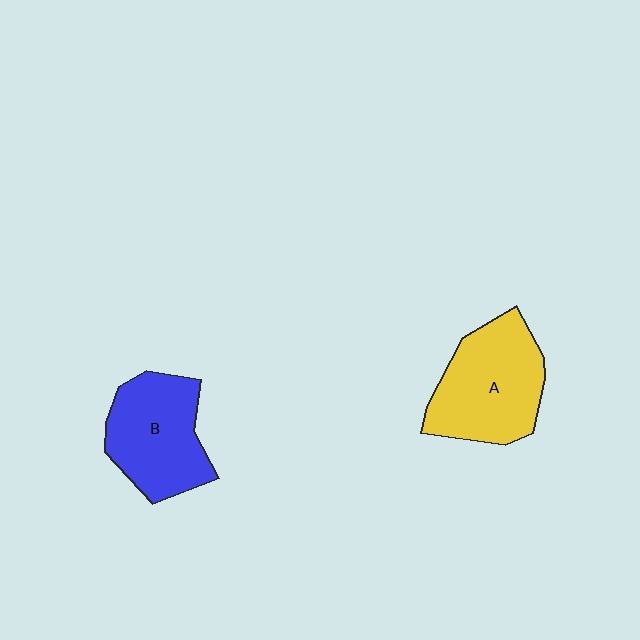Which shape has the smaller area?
Shape B (blue).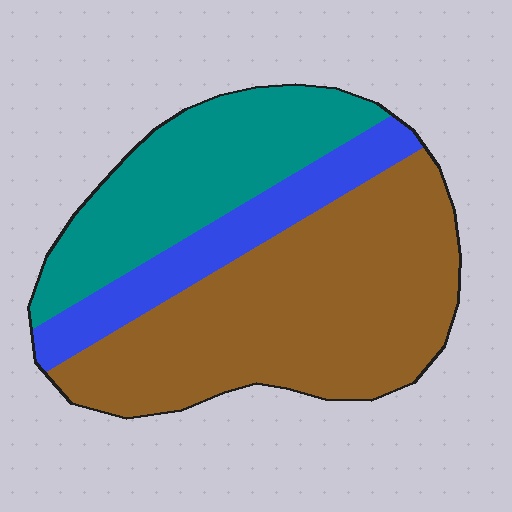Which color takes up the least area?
Blue, at roughly 15%.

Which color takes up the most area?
Brown, at roughly 55%.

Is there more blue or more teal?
Teal.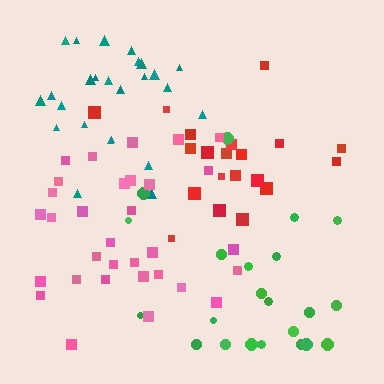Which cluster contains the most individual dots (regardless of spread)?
Pink (32).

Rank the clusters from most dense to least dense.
teal, red, pink, green.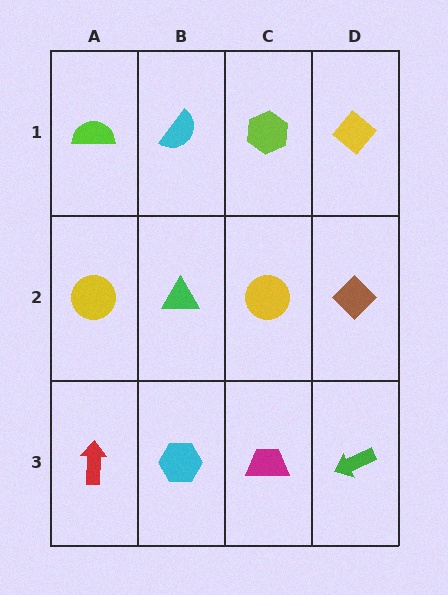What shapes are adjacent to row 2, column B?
A cyan semicircle (row 1, column B), a cyan hexagon (row 3, column B), a yellow circle (row 2, column A), a yellow circle (row 2, column C).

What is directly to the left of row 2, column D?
A yellow circle.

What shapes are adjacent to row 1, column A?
A yellow circle (row 2, column A), a cyan semicircle (row 1, column B).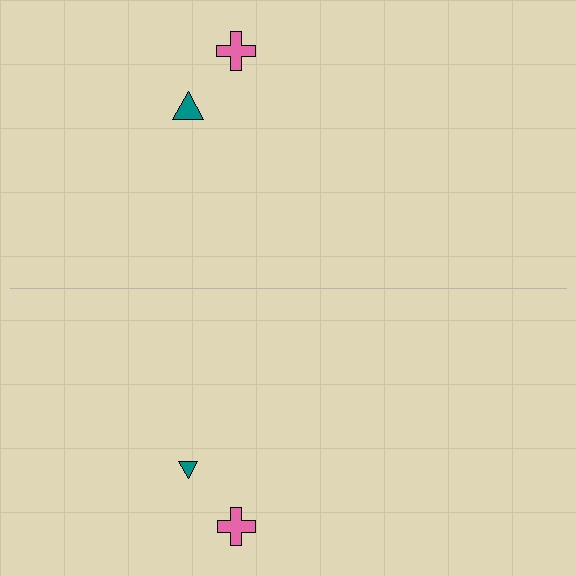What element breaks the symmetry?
The teal triangle on the bottom side has a different size than its mirror counterpart.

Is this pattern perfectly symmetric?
No, the pattern is not perfectly symmetric. The teal triangle on the bottom side has a different size than its mirror counterpart.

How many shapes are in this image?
There are 4 shapes in this image.